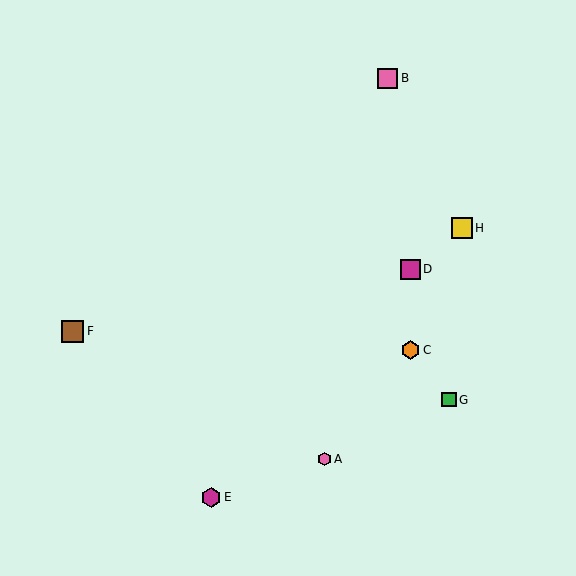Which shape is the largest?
The brown square (labeled F) is the largest.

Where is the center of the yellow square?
The center of the yellow square is at (462, 228).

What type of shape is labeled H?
Shape H is a yellow square.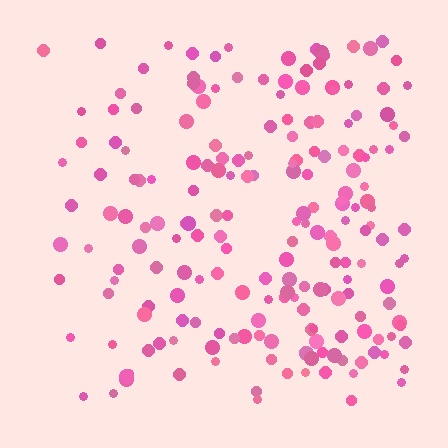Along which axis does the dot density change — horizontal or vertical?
Horizontal.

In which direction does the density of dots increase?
From left to right, with the right side densest.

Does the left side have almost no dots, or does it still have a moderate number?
Still a moderate number, just noticeably fewer than the right.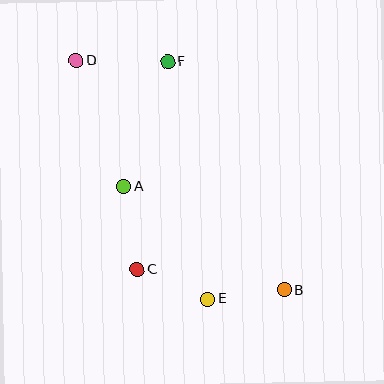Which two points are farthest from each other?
Points B and D are farthest from each other.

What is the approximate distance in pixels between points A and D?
The distance between A and D is approximately 134 pixels.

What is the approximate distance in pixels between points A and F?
The distance between A and F is approximately 133 pixels.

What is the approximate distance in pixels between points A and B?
The distance between A and B is approximately 191 pixels.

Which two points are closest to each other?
Points C and E are closest to each other.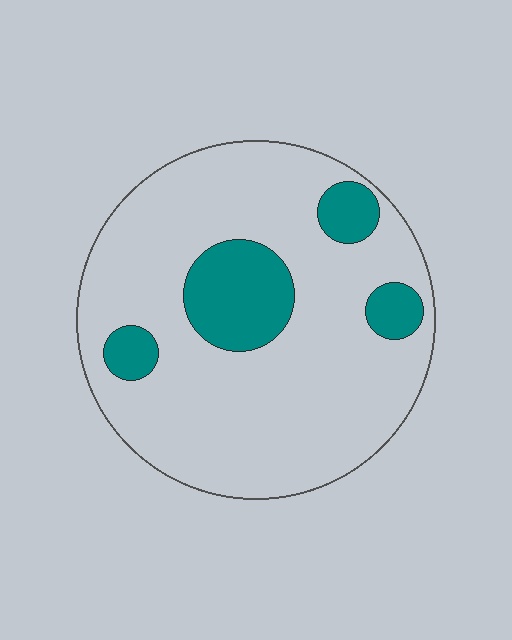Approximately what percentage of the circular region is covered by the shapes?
Approximately 20%.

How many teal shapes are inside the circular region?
4.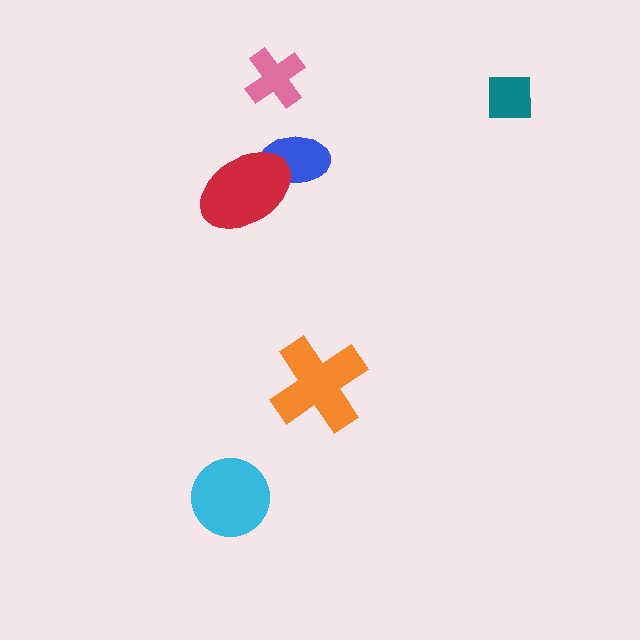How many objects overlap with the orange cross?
0 objects overlap with the orange cross.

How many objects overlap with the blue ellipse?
1 object overlaps with the blue ellipse.